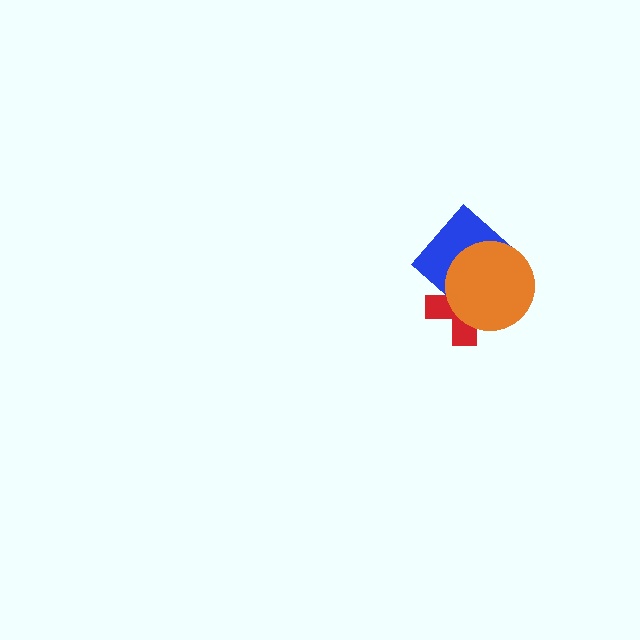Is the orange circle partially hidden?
No, no other shape covers it.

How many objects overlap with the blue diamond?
2 objects overlap with the blue diamond.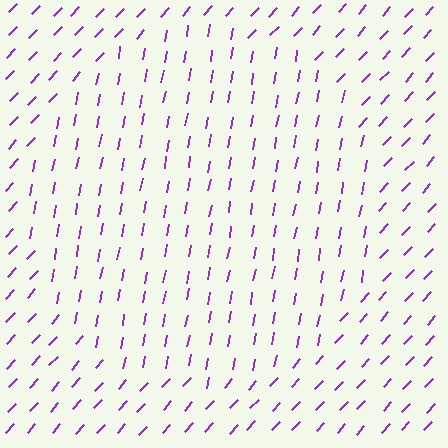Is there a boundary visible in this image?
Yes, there is a texture boundary formed by a change in line orientation.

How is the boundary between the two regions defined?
The boundary is defined purely by a change in line orientation (approximately 32 degrees difference). All lines are the same color and thickness.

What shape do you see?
I see a circle.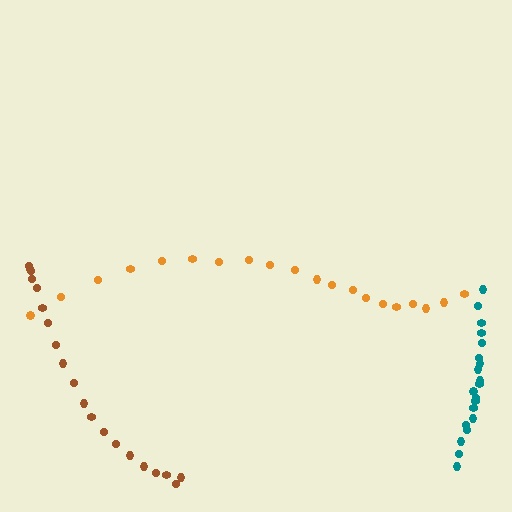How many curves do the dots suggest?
There are 3 distinct paths.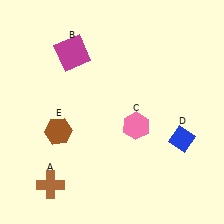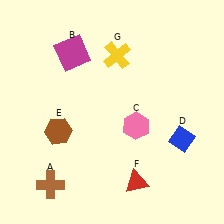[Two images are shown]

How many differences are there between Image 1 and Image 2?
There are 2 differences between the two images.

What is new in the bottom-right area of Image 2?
A red triangle (F) was added in the bottom-right area of Image 2.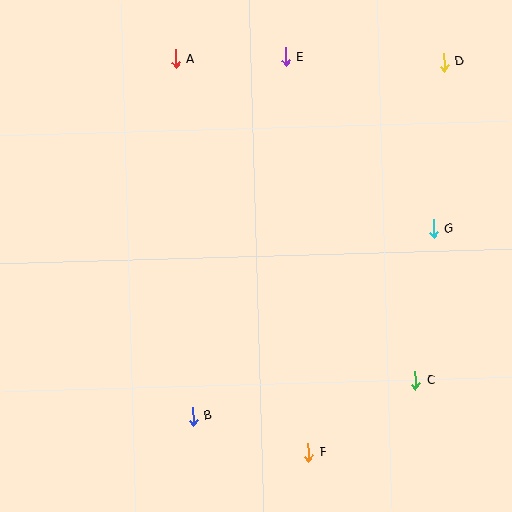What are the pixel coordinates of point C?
Point C is at (415, 380).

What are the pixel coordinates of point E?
Point E is at (286, 57).